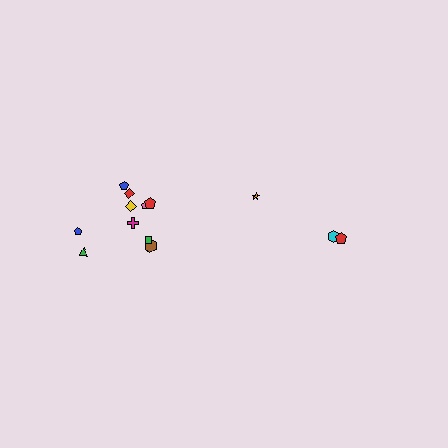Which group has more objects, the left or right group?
The left group.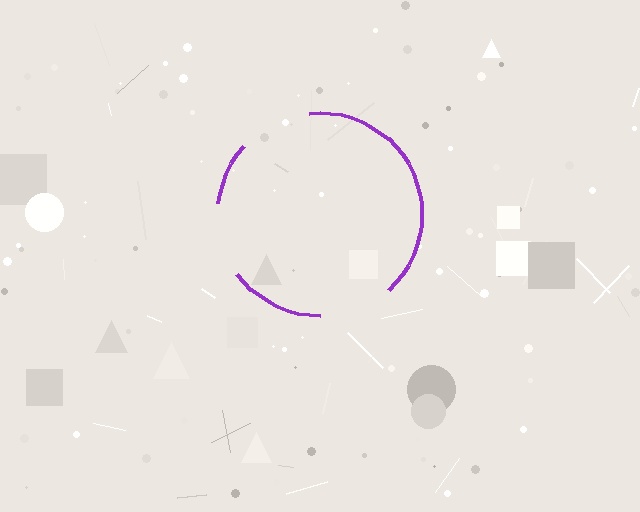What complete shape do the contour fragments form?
The contour fragments form a circle.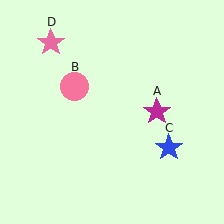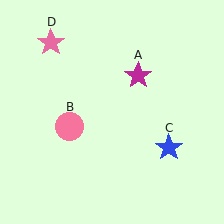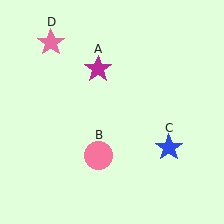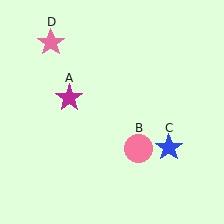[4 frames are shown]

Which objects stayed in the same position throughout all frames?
Blue star (object C) and pink star (object D) remained stationary.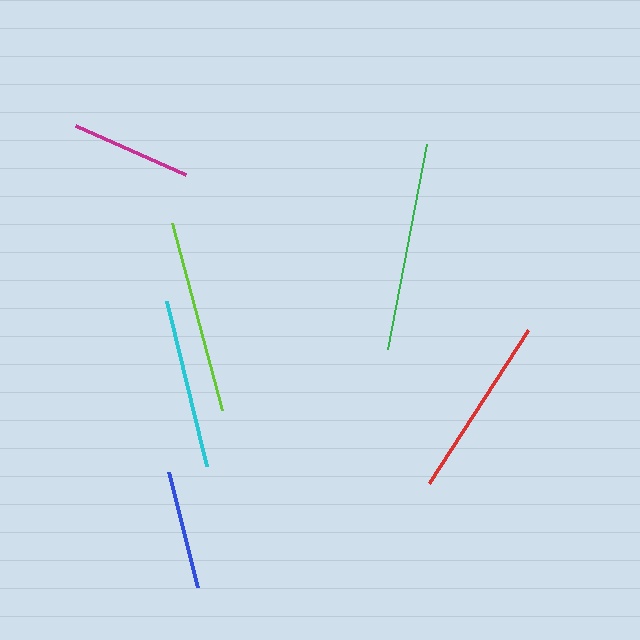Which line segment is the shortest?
The blue line is the shortest at approximately 118 pixels.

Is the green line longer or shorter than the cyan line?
The green line is longer than the cyan line.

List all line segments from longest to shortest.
From longest to shortest: green, lime, red, cyan, magenta, blue.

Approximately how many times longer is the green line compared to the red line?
The green line is approximately 1.1 times the length of the red line.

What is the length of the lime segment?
The lime segment is approximately 193 pixels long.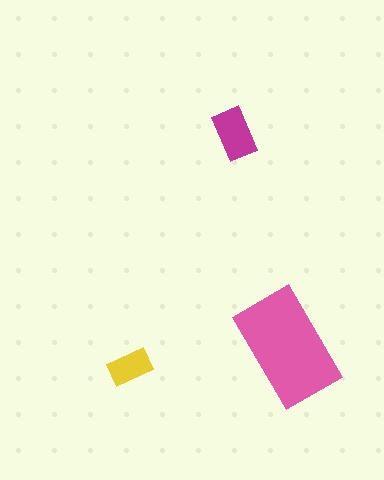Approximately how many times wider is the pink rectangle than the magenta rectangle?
About 2 times wider.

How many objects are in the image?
There are 3 objects in the image.